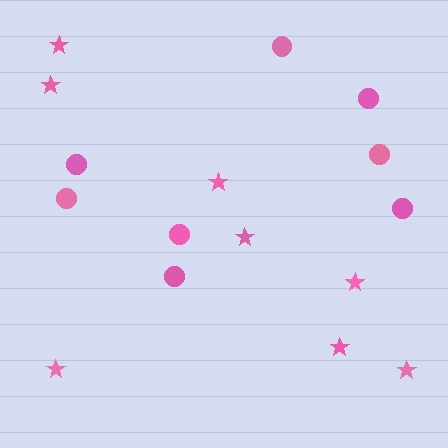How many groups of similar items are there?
There are 2 groups: one group of circles (8) and one group of stars (8).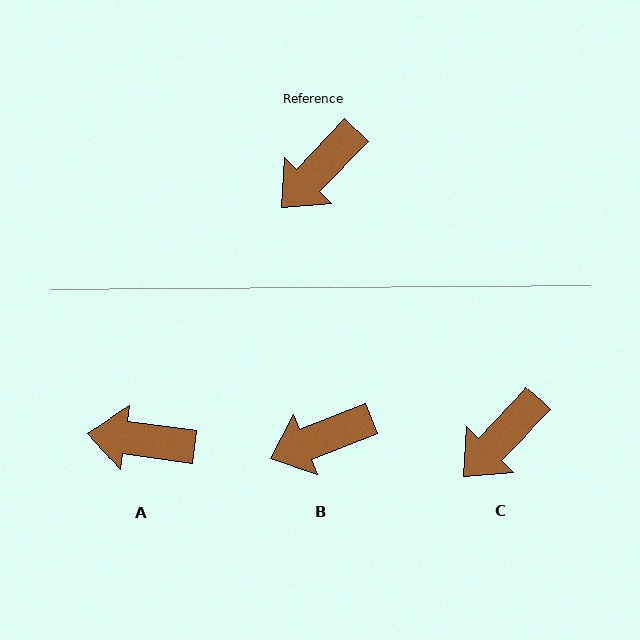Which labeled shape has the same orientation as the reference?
C.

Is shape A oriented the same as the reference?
No, it is off by about 54 degrees.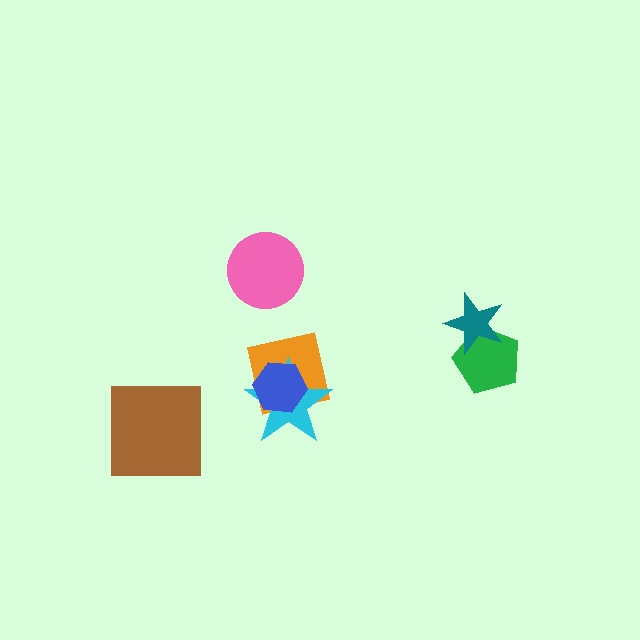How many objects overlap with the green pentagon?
1 object overlaps with the green pentagon.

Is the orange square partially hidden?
Yes, it is partially covered by another shape.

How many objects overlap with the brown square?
0 objects overlap with the brown square.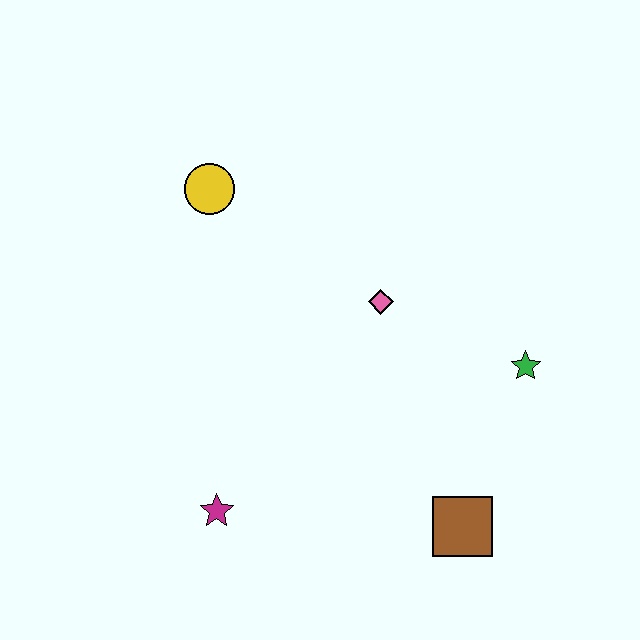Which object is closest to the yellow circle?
The pink diamond is closest to the yellow circle.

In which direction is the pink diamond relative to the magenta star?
The pink diamond is above the magenta star.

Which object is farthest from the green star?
The yellow circle is farthest from the green star.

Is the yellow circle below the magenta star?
No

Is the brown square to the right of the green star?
No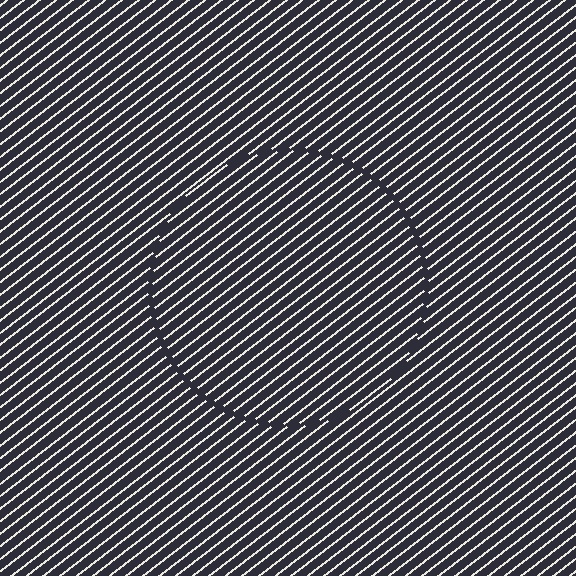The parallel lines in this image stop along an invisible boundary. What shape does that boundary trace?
An illusory circle. The interior of the shape contains the same grating, shifted by half a period — the contour is defined by the phase discontinuity where line-ends from the inner and outer gratings abut.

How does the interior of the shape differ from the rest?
The interior of the shape contains the same grating, shifted by half a period — the contour is defined by the phase discontinuity where line-ends from the inner and outer gratings abut.